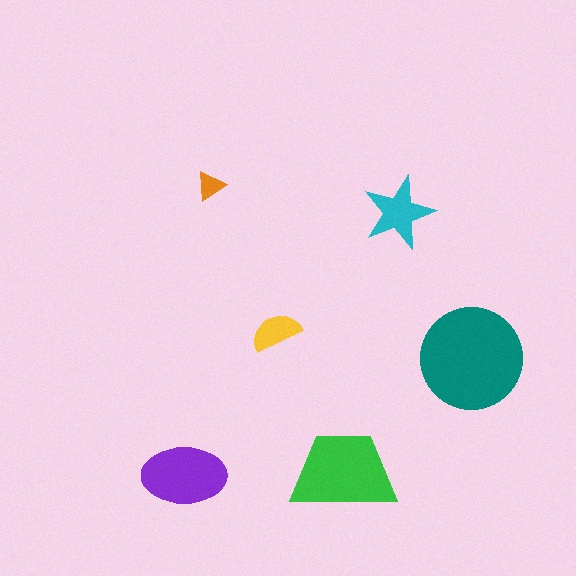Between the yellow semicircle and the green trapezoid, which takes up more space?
The green trapezoid.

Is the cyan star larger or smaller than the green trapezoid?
Smaller.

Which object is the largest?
The teal circle.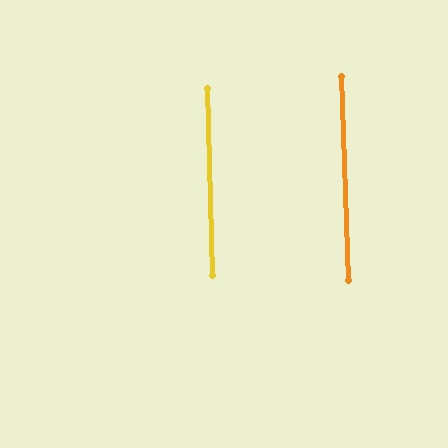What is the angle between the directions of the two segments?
Approximately 0 degrees.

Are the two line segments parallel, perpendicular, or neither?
Parallel — their directions differ by only 0.3°.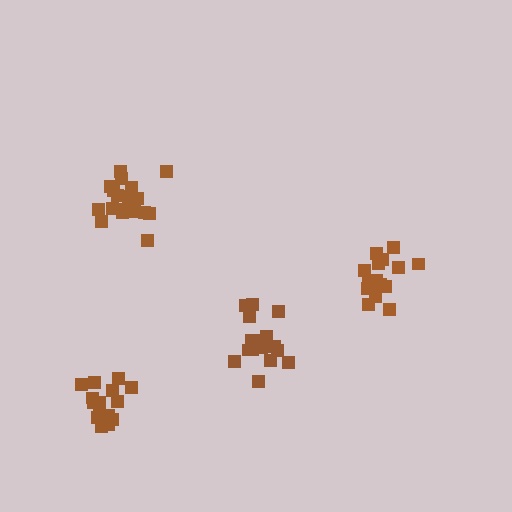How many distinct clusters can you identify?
There are 4 distinct clusters.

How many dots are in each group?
Group 1: 18 dots, Group 2: 15 dots, Group 3: 21 dots, Group 4: 15 dots (69 total).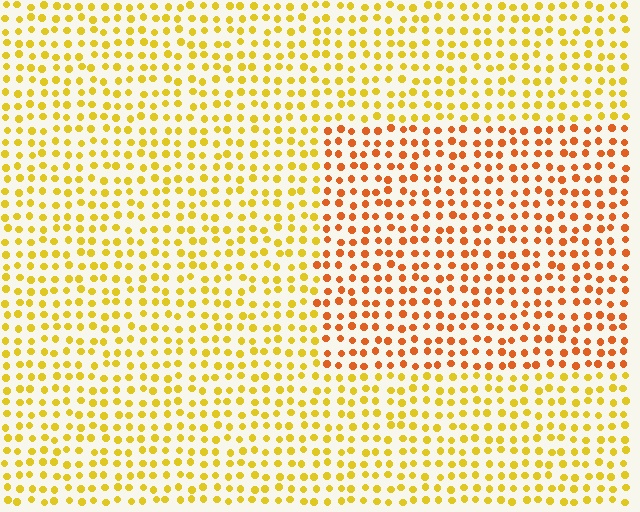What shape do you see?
I see a rectangle.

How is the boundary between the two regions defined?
The boundary is defined purely by a slight shift in hue (about 33 degrees). Spacing, size, and orientation are identical on both sides.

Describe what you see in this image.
The image is filled with small yellow elements in a uniform arrangement. A rectangle-shaped region is visible where the elements are tinted to a slightly different hue, forming a subtle color boundary.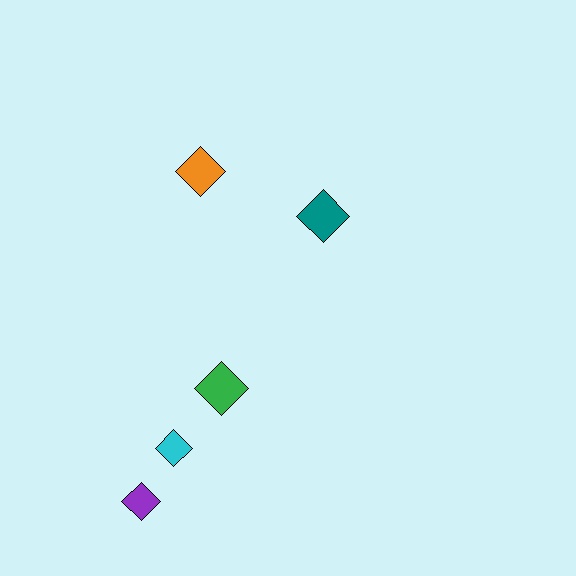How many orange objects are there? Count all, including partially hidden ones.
There is 1 orange object.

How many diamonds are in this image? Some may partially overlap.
There are 5 diamonds.